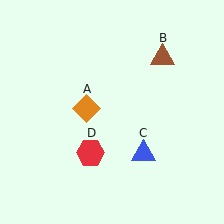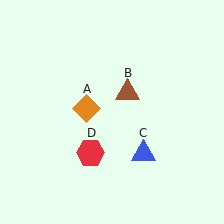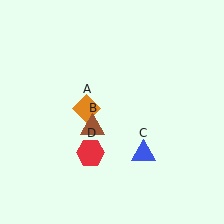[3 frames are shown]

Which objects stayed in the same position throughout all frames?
Orange diamond (object A) and blue triangle (object C) and red hexagon (object D) remained stationary.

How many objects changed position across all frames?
1 object changed position: brown triangle (object B).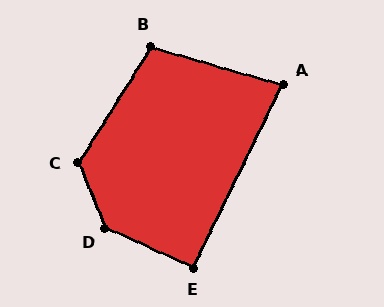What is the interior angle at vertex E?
Approximately 92 degrees (approximately right).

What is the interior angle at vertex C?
Approximately 125 degrees (obtuse).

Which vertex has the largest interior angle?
D, at approximately 137 degrees.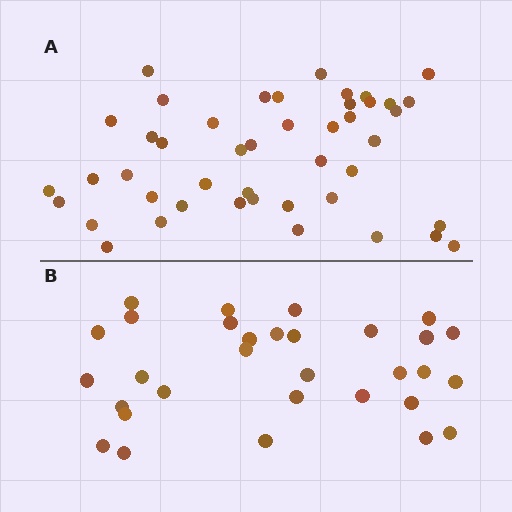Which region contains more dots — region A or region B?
Region A (the top region) has more dots.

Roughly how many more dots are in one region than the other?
Region A has approximately 15 more dots than region B.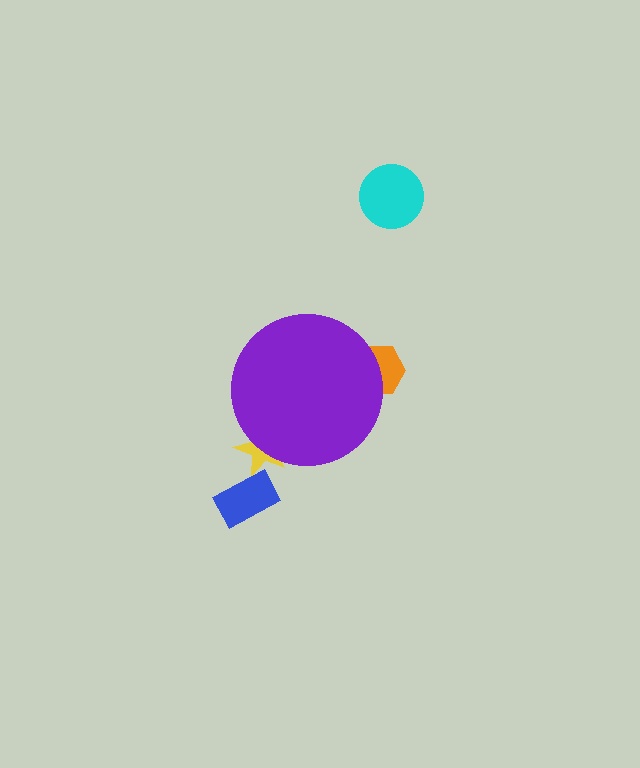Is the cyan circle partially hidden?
No, the cyan circle is fully visible.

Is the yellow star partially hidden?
Yes, the yellow star is partially hidden behind the purple circle.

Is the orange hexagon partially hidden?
Yes, the orange hexagon is partially hidden behind the purple circle.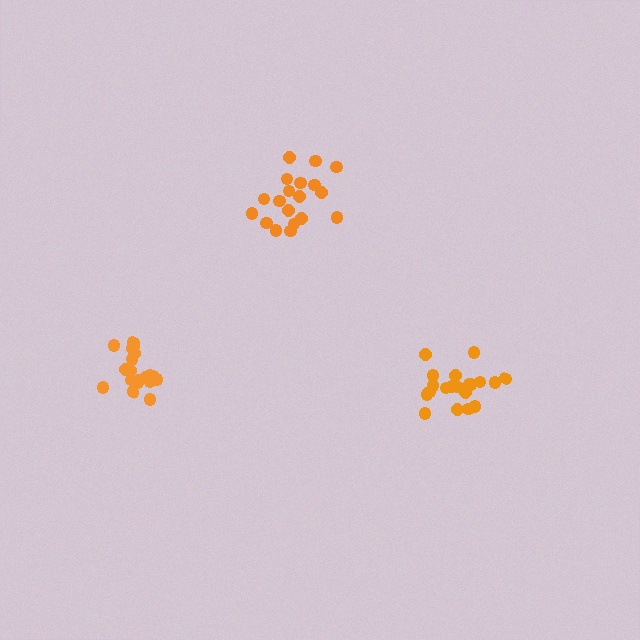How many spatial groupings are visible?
There are 3 spatial groupings.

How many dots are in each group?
Group 1: 20 dots, Group 2: 20 dots, Group 3: 19 dots (59 total).